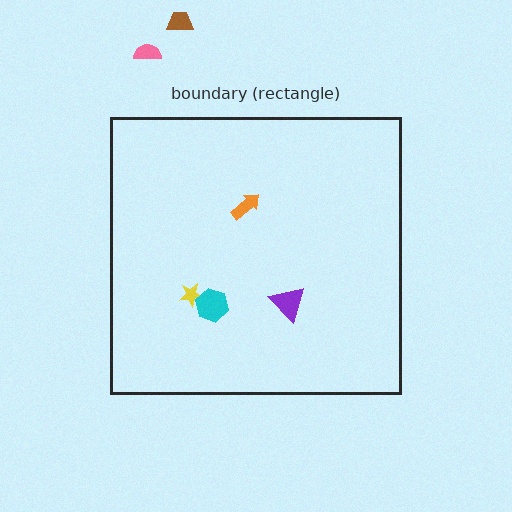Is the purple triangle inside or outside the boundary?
Inside.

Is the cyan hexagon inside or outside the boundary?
Inside.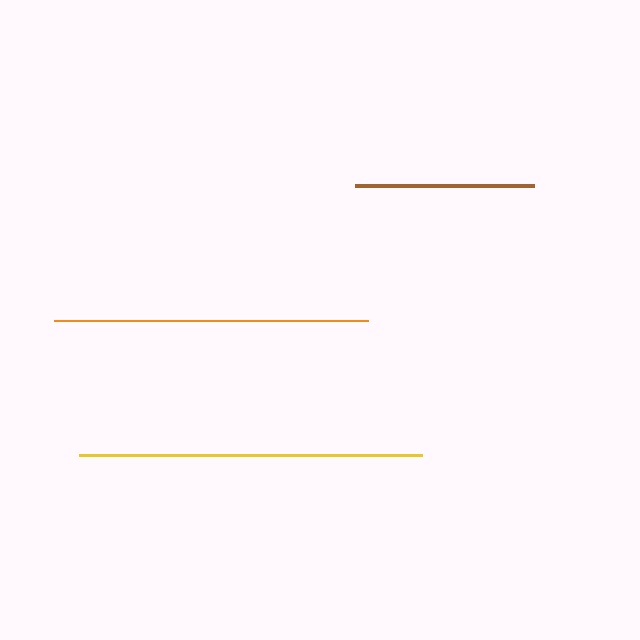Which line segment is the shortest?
The brown line is the shortest at approximately 178 pixels.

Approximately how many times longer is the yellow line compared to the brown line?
The yellow line is approximately 1.9 times the length of the brown line.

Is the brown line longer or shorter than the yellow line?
The yellow line is longer than the brown line.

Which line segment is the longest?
The yellow line is the longest at approximately 343 pixels.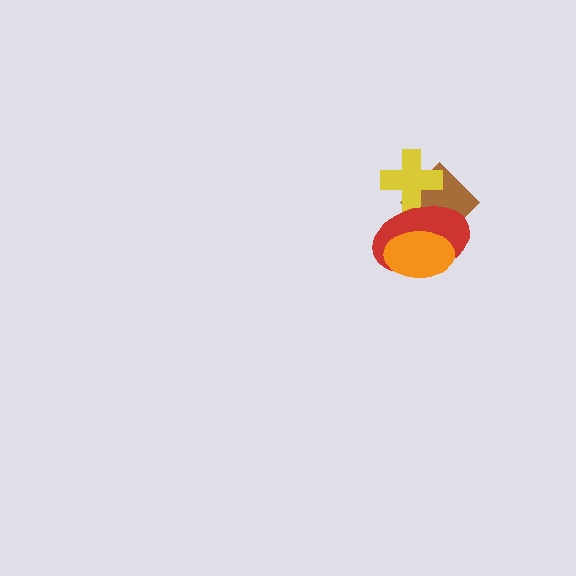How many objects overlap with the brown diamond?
3 objects overlap with the brown diamond.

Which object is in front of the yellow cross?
The red ellipse is in front of the yellow cross.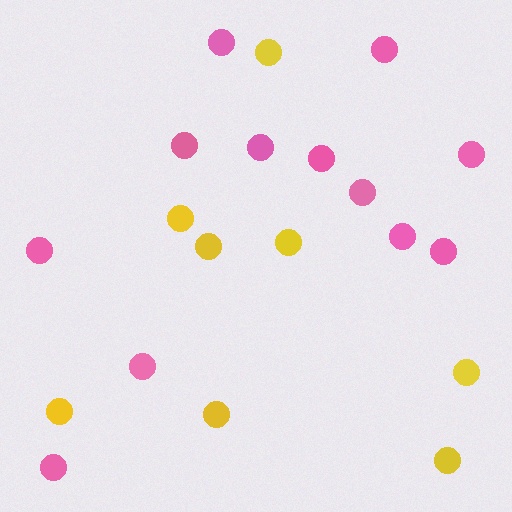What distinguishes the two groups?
There are 2 groups: one group of yellow circles (8) and one group of pink circles (12).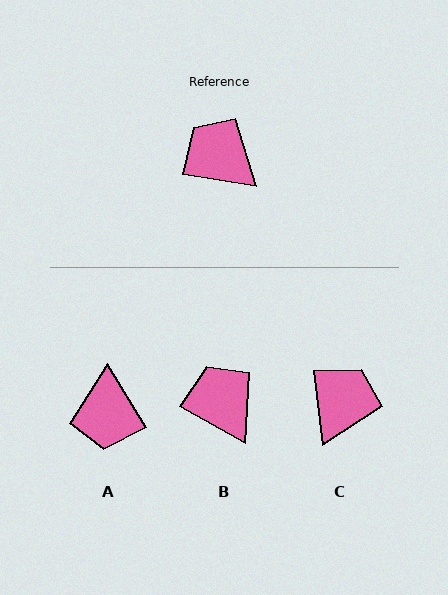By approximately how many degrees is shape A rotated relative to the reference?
Approximately 131 degrees counter-clockwise.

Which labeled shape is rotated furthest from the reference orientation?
A, about 131 degrees away.